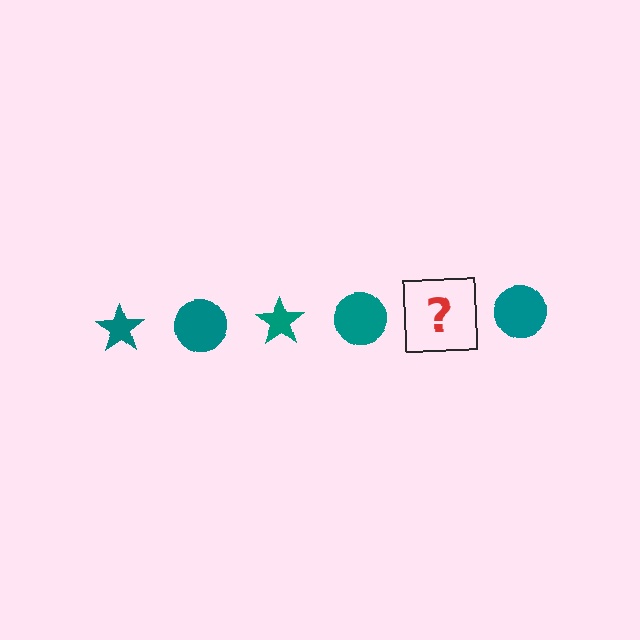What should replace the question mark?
The question mark should be replaced with a teal star.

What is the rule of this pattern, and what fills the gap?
The rule is that the pattern cycles through star, circle shapes in teal. The gap should be filled with a teal star.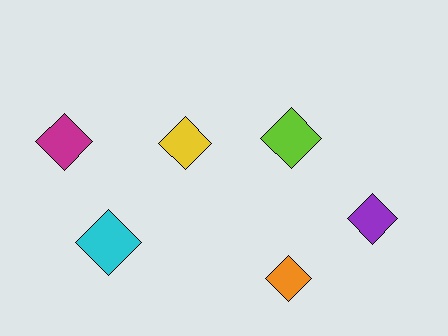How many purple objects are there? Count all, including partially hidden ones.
There is 1 purple object.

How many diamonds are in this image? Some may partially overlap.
There are 6 diamonds.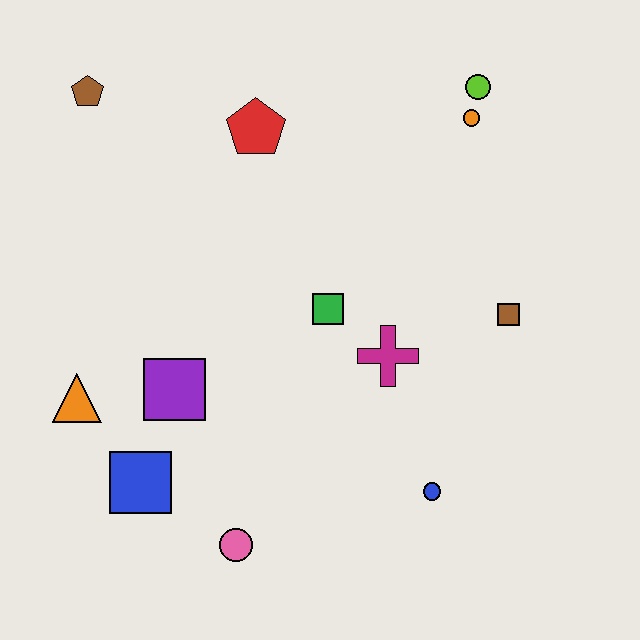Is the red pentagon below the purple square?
No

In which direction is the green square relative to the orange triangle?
The green square is to the right of the orange triangle.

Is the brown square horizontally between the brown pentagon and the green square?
No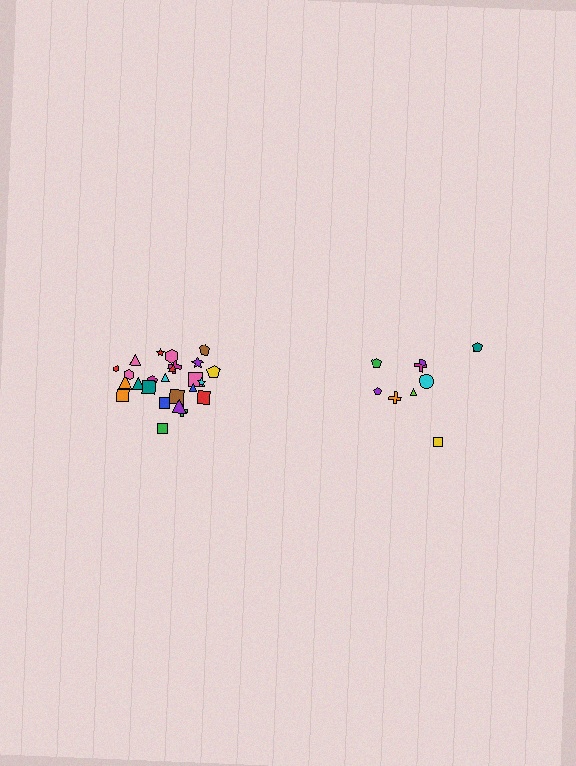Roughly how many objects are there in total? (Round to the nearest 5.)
Roughly 35 objects in total.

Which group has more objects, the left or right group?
The left group.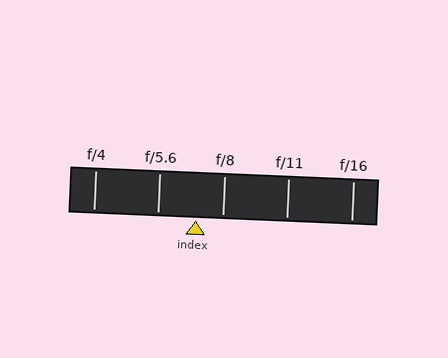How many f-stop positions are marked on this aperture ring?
There are 5 f-stop positions marked.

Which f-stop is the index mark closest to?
The index mark is closest to f/8.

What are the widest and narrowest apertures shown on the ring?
The widest aperture shown is f/4 and the narrowest is f/16.